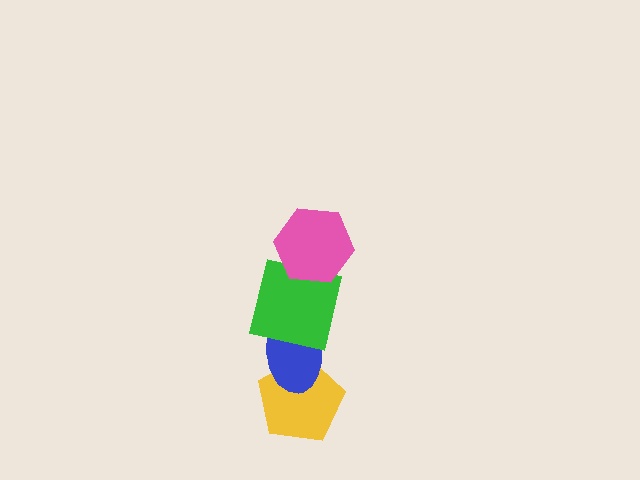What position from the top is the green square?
The green square is 2nd from the top.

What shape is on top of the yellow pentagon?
The blue ellipse is on top of the yellow pentagon.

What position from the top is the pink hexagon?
The pink hexagon is 1st from the top.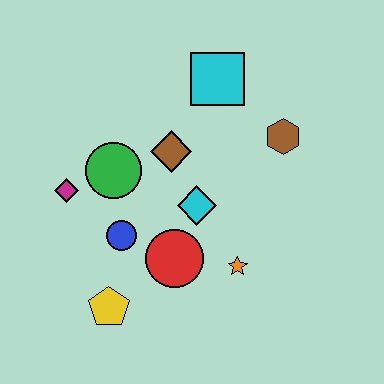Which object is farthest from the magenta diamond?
The brown hexagon is farthest from the magenta diamond.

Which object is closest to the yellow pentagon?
The blue circle is closest to the yellow pentagon.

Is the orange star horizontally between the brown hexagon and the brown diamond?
Yes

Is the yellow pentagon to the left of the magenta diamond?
No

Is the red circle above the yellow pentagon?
Yes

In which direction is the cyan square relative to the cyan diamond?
The cyan square is above the cyan diamond.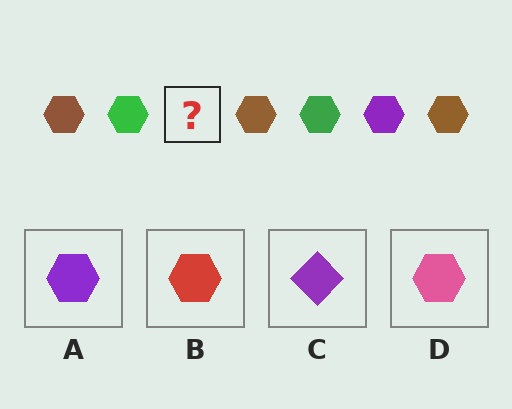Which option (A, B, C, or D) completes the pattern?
A.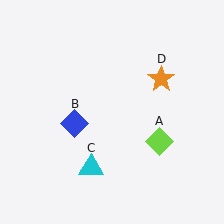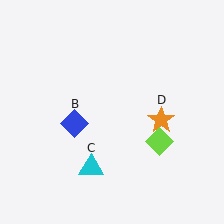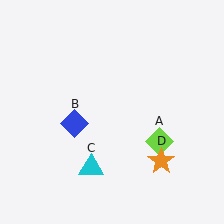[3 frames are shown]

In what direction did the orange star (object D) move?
The orange star (object D) moved down.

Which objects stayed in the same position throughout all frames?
Lime diamond (object A) and blue diamond (object B) and cyan triangle (object C) remained stationary.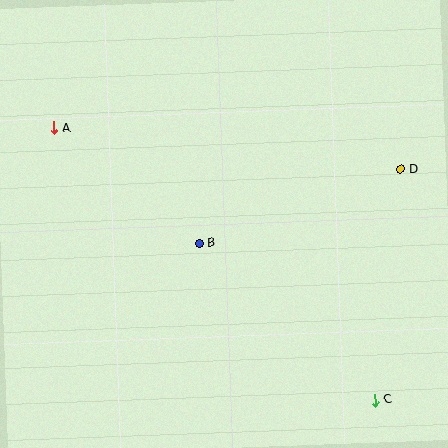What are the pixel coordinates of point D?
Point D is at (401, 169).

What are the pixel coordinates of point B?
Point B is at (199, 243).